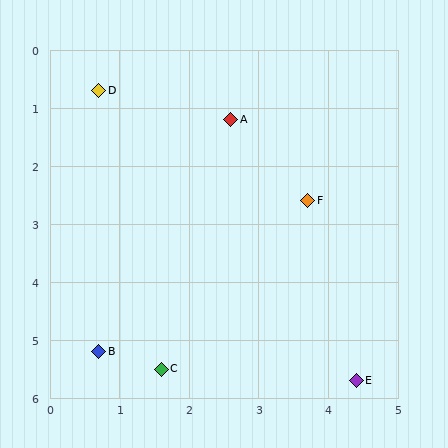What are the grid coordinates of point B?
Point B is at approximately (0.7, 5.2).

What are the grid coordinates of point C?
Point C is at approximately (1.6, 5.5).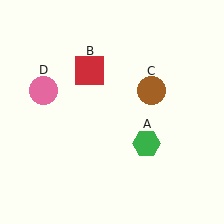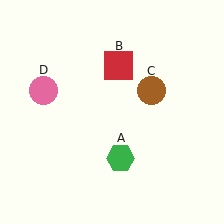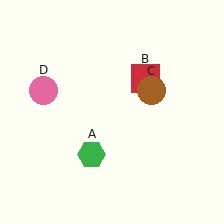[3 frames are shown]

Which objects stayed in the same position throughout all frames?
Brown circle (object C) and pink circle (object D) remained stationary.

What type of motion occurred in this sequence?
The green hexagon (object A), red square (object B) rotated clockwise around the center of the scene.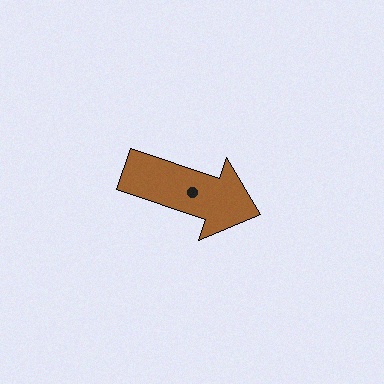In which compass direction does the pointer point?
East.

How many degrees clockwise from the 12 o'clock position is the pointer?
Approximately 108 degrees.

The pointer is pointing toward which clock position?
Roughly 4 o'clock.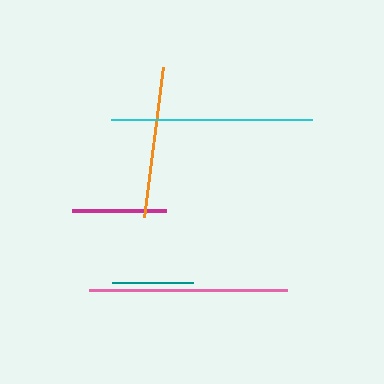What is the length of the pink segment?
The pink segment is approximately 198 pixels long.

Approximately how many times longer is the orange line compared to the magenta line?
The orange line is approximately 1.6 times the length of the magenta line.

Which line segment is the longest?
The cyan line is the longest at approximately 201 pixels.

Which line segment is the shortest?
The teal line is the shortest at approximately 81 pixels.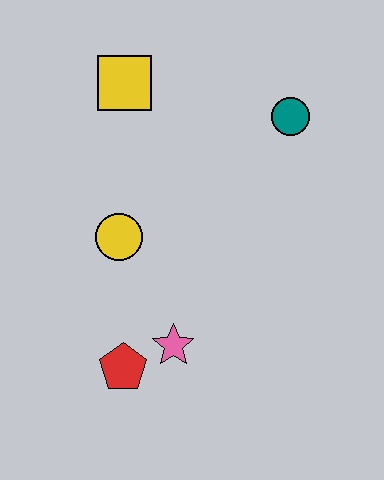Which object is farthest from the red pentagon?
The teal circle is farthest from the red pentagon.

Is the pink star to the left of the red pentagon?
No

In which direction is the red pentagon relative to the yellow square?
The red pentagon is below the yellow square.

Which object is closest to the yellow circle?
The pink star is closest to the yellow circle.